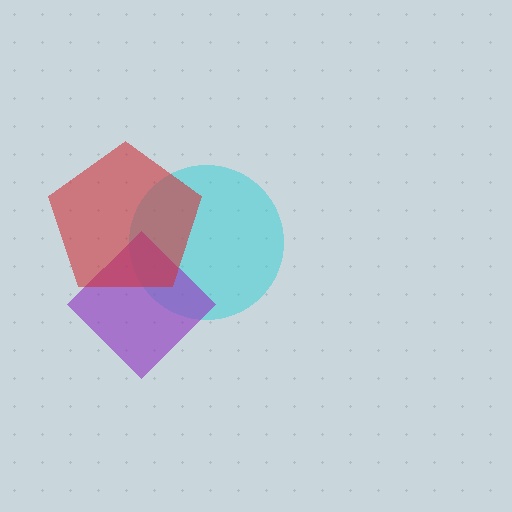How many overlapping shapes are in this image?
There are 3 overlapping shapes in the image.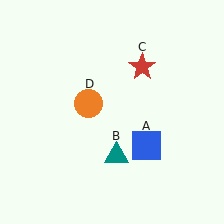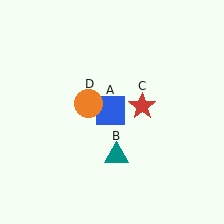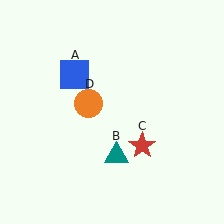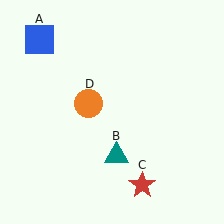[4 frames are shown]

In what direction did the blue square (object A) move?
The blue square (object A) moved up and to the left.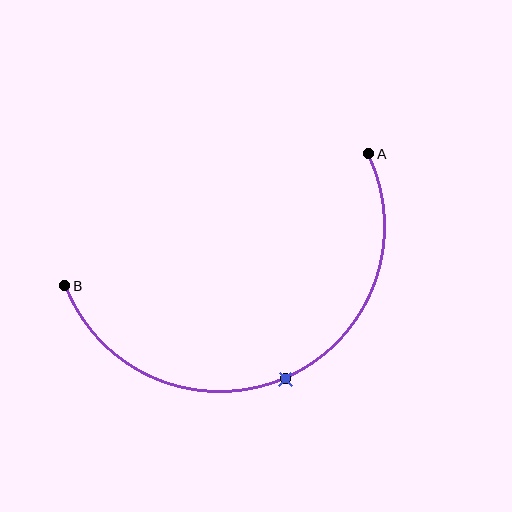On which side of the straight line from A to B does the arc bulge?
The arc bulges below the straight line connecting A and B.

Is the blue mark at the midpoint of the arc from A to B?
Yes. The blue mark lies on the arc at equal arc-length from both A and B — it is the arc midpoint.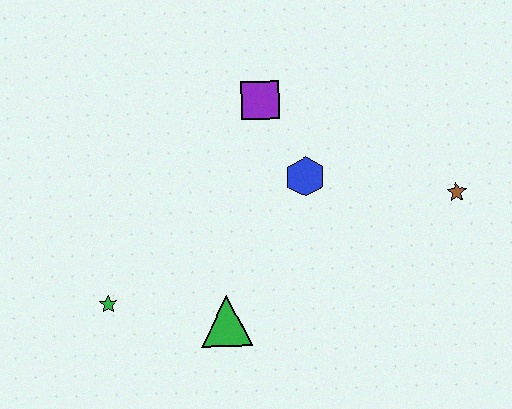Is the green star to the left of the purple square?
Yes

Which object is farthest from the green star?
The brown star is farthest from the green star.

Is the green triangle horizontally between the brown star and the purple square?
No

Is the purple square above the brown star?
Yes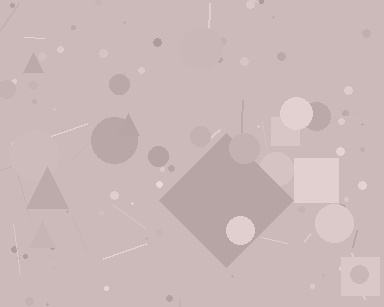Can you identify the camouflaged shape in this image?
The camouflaged shape is a diamond.